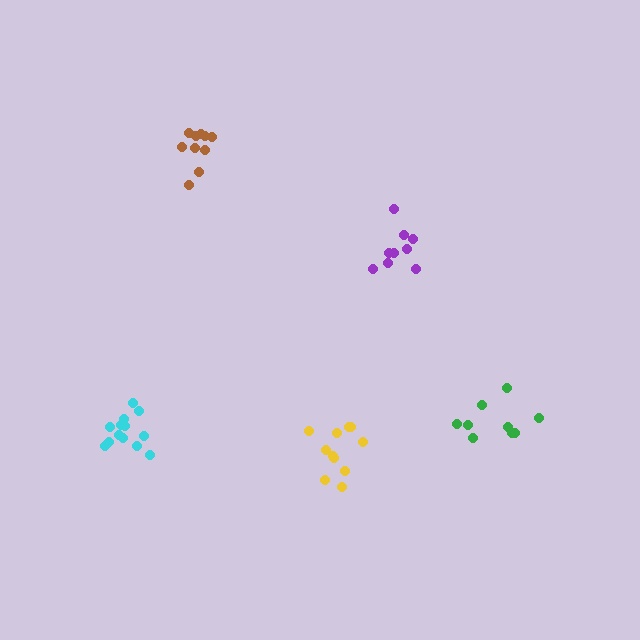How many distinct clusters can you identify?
There are 5 distinct clusters.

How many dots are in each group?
Group 1: 10 dots, Group 2: 11 dots, Group 3: 13 dots, Group 4: 9 dots, Group 5: 9 dots (52 total).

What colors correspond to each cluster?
The clusters are colored: brown, yellow, cyan, purple, green.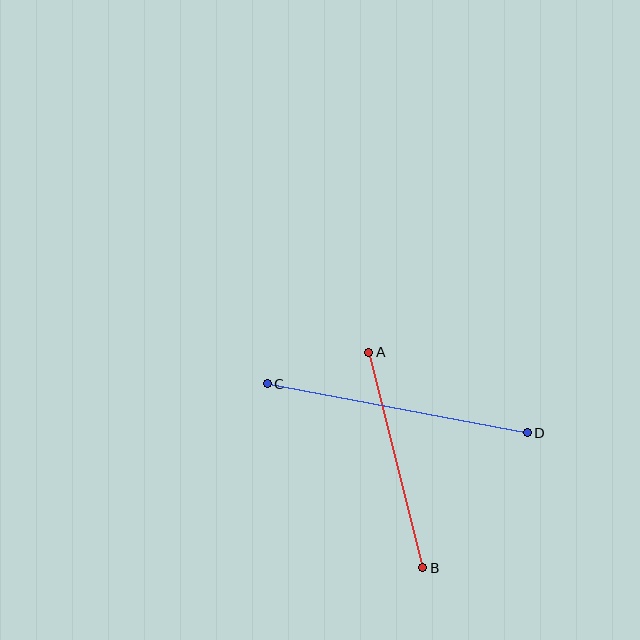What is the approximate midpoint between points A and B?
The midpoint is at approximately (396, 460) pixels.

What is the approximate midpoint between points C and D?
The midpoint is at approximately (397, 408) pixels.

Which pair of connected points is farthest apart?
Points C and D are farthest apart.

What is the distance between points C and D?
The distance is approximately 265 pixels.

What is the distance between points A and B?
The distance is approximately 222 pixels.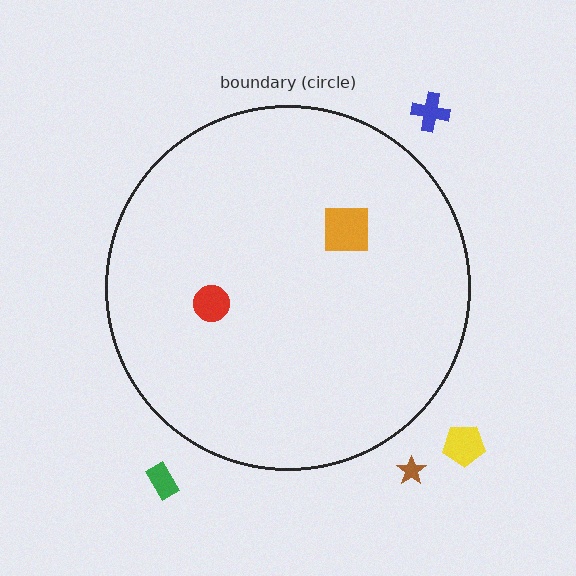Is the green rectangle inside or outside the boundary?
Outside.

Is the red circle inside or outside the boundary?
Inside.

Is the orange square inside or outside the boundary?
Inside.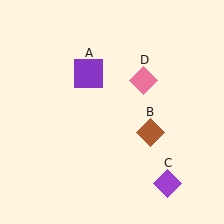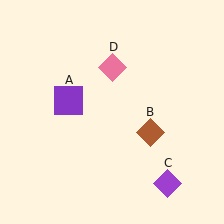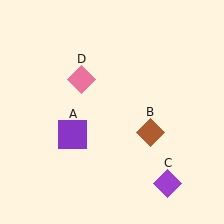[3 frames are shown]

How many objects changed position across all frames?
2 objects changed position: purple square (object A), pink diamond (object D).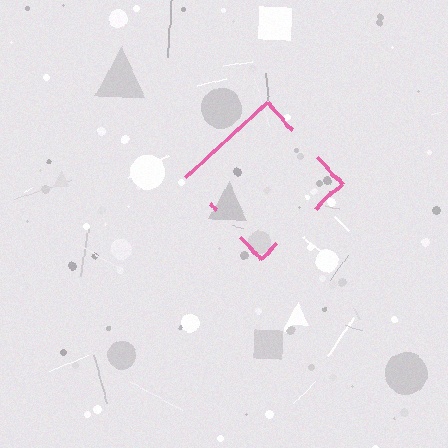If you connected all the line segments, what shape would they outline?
They would outline a diamond.